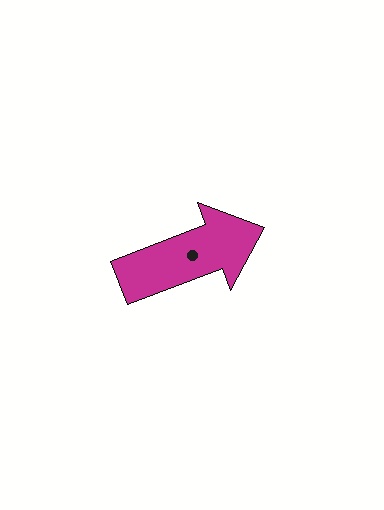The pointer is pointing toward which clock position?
Roughly 2 o'clock.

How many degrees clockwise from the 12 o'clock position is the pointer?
Approximately 69 degrees.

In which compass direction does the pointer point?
East.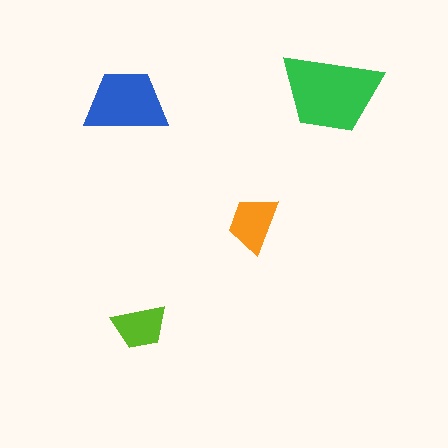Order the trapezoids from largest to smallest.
the green one, the blue one, the orange one, the lime one.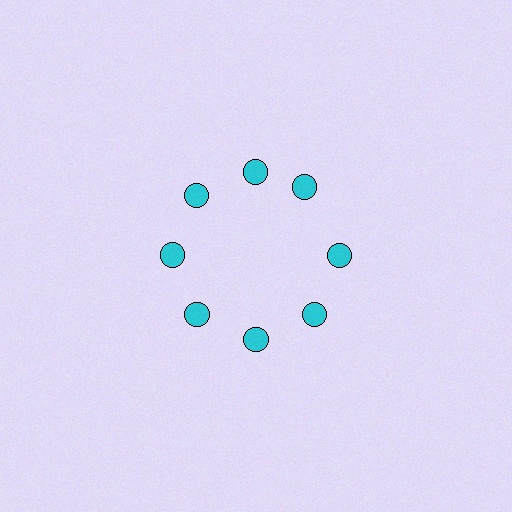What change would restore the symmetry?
The symmetry would be restored by rotating it back into even spacing with its neighbors so that all 8 circles sit at equal angles and equal distance from the center.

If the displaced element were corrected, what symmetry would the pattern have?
It would have 8-fold rotational symmetry — the pattern would map onto itself every 45 degrees.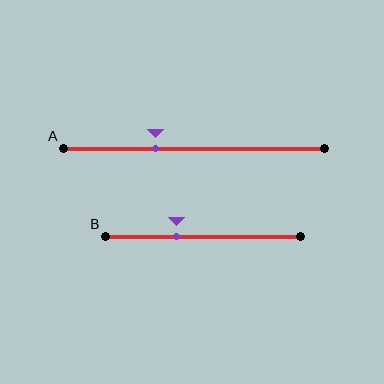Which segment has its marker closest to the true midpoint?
Segment B has its marker closest to the true midpoint.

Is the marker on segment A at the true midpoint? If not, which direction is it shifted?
No, the marker on segment A is shifted to the left by about 15% of the segment length.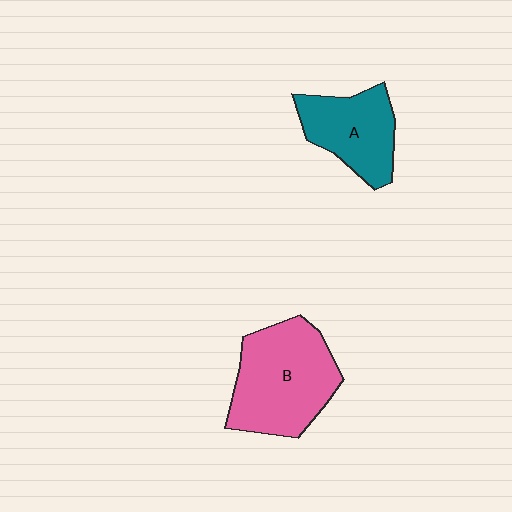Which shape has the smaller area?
Shape A (teal).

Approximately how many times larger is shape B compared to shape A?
Approximately 1.5 times.